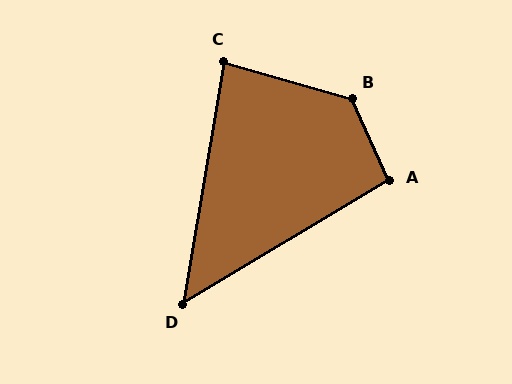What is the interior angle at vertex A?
Approximately 97 degrees (obtuse).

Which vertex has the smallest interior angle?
D, at approximately 49 degrees.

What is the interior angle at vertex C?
Approximately 83 degrees (acute).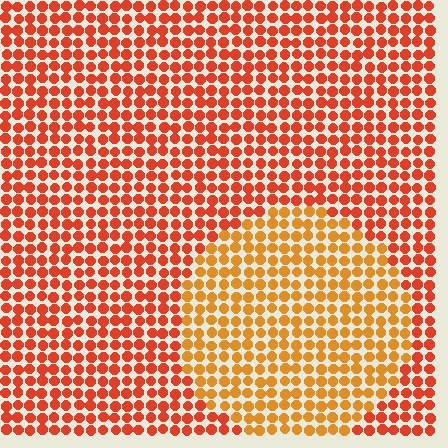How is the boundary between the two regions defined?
The boundary is defined purely by a slight shift in hue (about 27 degrees). Spacing, size, and orientation are identical on both sides.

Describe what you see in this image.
The image is filled with small red elements in a uniform arrangement. A circle-shaped region is visible where the elements are tinted to a slightly different hue, forming a subtle color boundary.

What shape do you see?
I see a circle.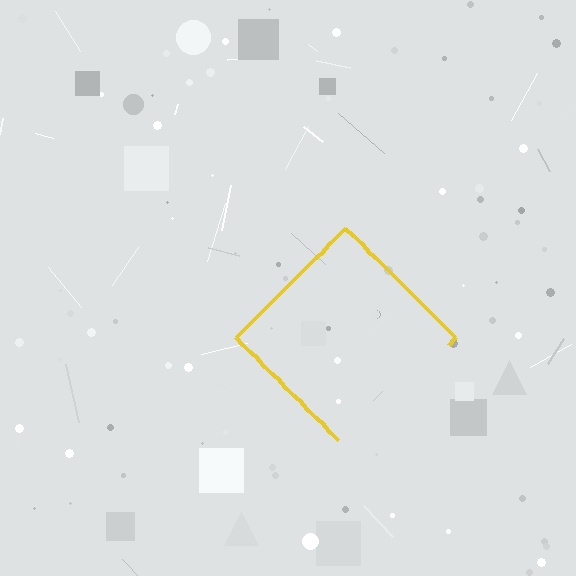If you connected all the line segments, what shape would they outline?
They would outline a diamond.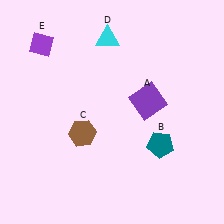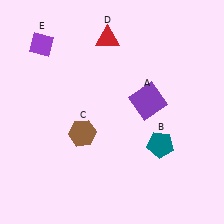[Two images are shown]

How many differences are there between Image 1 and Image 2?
There is 1 difference between the two images.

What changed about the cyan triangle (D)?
In Image 1, D is cyan. In Image 2, it changed to red.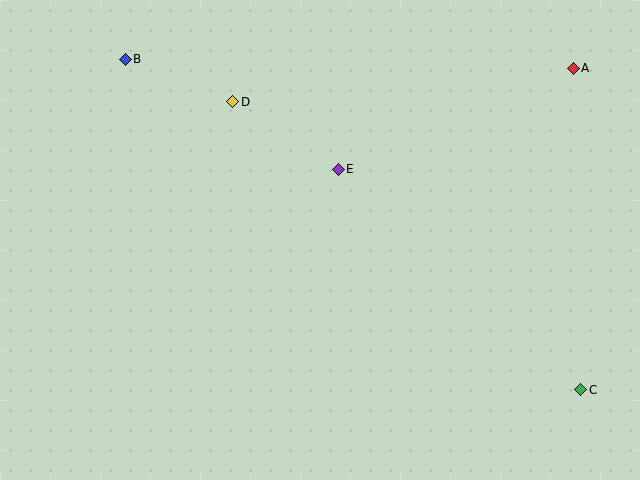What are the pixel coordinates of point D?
Point D is at (233, 102).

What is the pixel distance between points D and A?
The distance between D and A is 342 pixels.